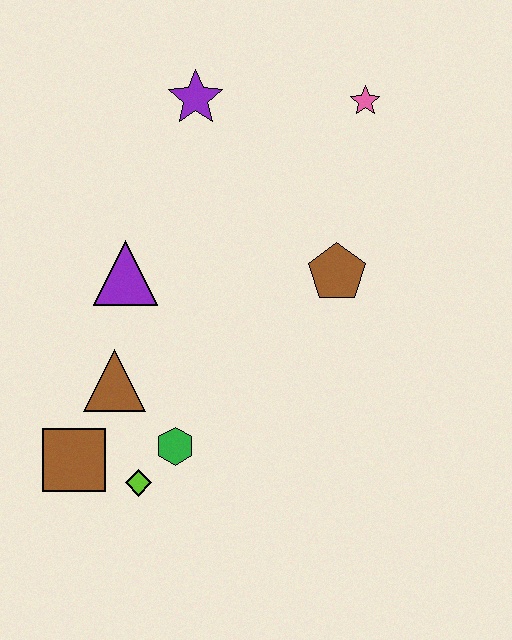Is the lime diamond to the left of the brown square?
No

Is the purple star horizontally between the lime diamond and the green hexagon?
No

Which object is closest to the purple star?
The pink star is closest to the purple star.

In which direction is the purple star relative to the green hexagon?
The purple star is above the green hexagon.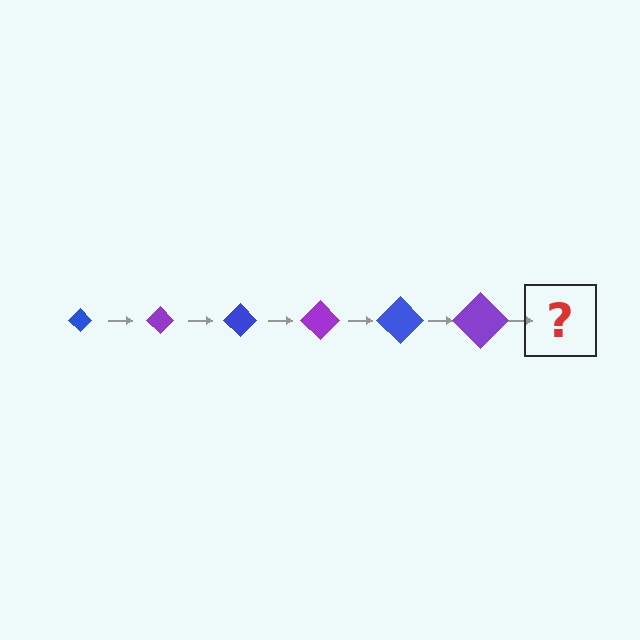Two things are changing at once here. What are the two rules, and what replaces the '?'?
The two rules are that the diamond grows larger each step and the color cycles through blue and purple. The '?' should be a blue diamond, larger than the previous one.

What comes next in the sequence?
The next element should be a blue diamond, larger than the previous one.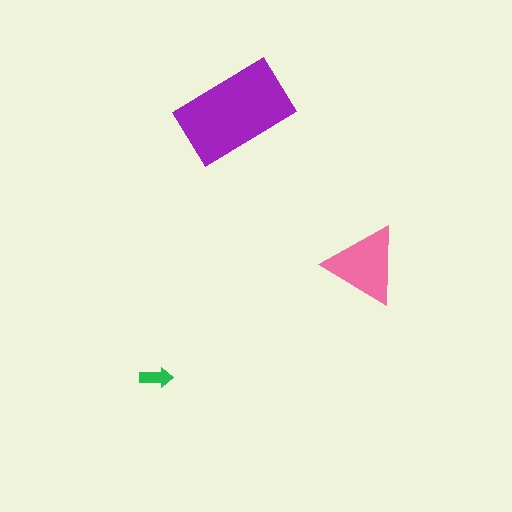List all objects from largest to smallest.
The purple rectangle, the pink triangle, the green arrow.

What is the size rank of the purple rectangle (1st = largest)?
1st.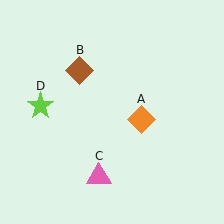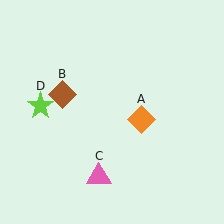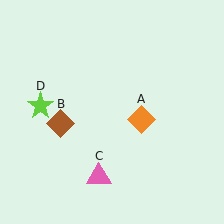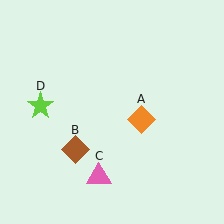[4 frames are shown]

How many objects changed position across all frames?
1 object changed position: brown diamond (object B).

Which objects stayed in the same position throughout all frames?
Orange diamond (object A) and pink triangle (object C) and lime star (object D) remained stationary.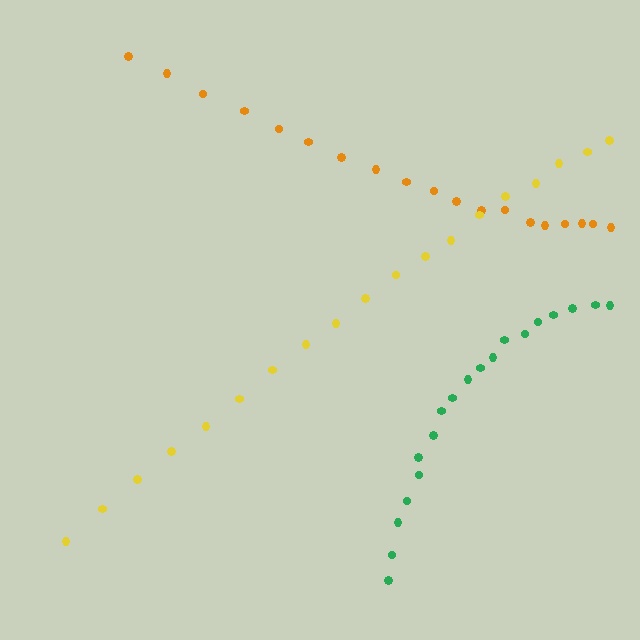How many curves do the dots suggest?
There are 3 distinct paths.